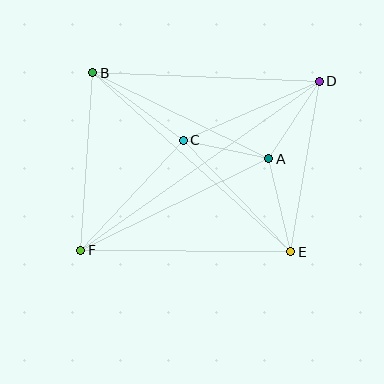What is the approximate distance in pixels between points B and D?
The distance between B and D is approximately 227 pixels.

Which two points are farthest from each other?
Points D and F are farthest from each other.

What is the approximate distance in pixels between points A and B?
The distance between A and B is approximately 196 pixels.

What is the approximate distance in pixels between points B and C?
The distance between B and C is approximately 113 pixels.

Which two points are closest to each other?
Points A and C are closest to each other.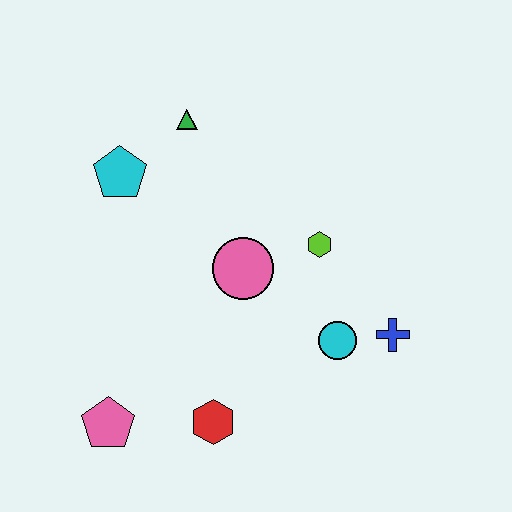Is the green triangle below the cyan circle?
No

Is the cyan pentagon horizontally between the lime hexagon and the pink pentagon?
Yes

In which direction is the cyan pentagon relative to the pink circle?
The cyan pentagon is to the left of the pink circle.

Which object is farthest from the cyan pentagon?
The blue cross is farthest from the cyan pentagon.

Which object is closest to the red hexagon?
The pink pentagon is closest to the red hexagon.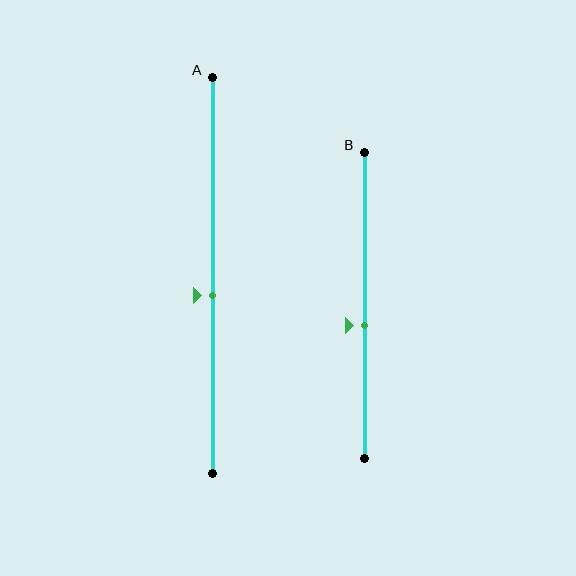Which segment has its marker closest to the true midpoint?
Segment A has its marker closest to the true midpoint.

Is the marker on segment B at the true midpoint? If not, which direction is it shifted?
No, the marker on segment B is shifted downward by about 6% of the segment length.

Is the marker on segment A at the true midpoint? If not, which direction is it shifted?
No, the marker on segment A is shifted downward by about 5% of the segment length.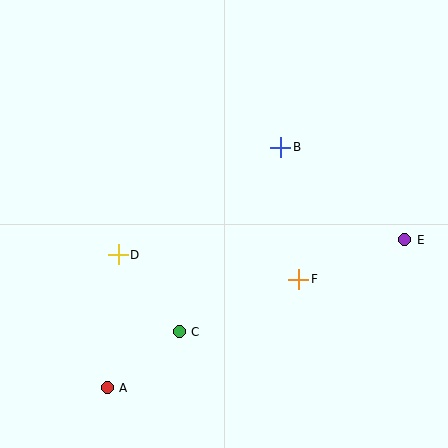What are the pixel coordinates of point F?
Point F is at (299, 279).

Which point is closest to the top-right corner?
Point B is closest to the top-right corner.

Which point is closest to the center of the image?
Point F at (299, 279) is closest to the center.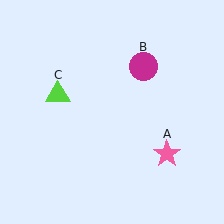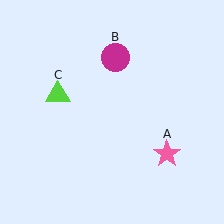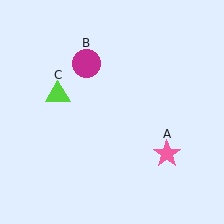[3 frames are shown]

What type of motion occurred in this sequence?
The magenta circle (object B) rotated counterclockwise around the center of the scene.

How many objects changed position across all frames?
1 object changed position: magenta circle (object B).